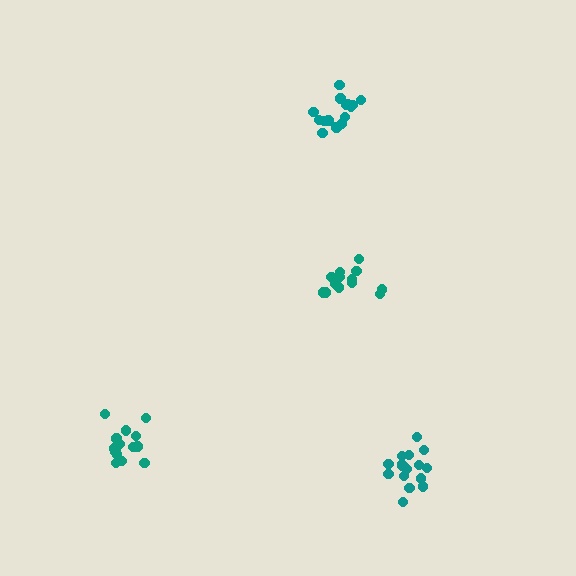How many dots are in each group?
Group 1: 14 dots, Group 2: 16 dots, Group 3: 13 dots, Group 4: 16 dots (59 total).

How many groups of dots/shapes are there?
There are 4 groups.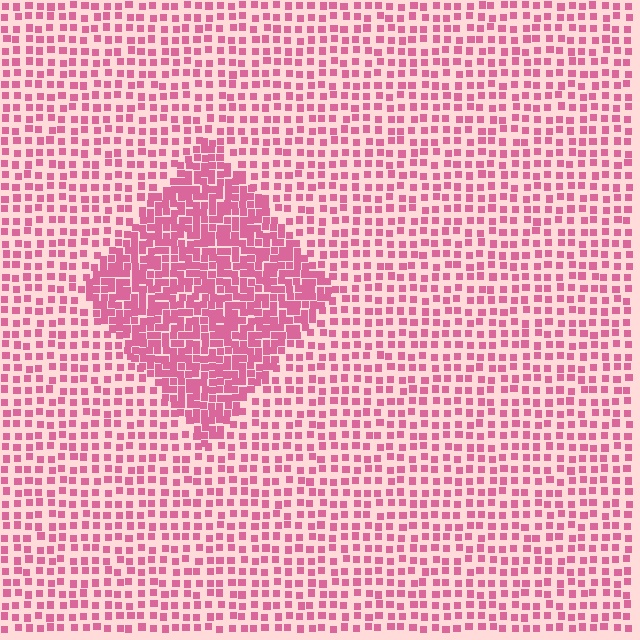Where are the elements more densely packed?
The elements are more densely packed inside the diamond boundary.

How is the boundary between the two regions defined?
The boundary is defined by a change in element density (approximately 2.1x ratio). All elements are the same color, size, and shape.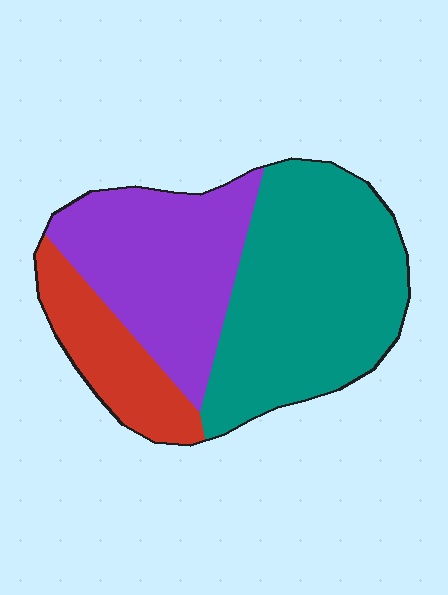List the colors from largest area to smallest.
From largest to smallest: teal, purple, red.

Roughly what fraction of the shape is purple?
Purple takes up about one third (1/3) of the shape.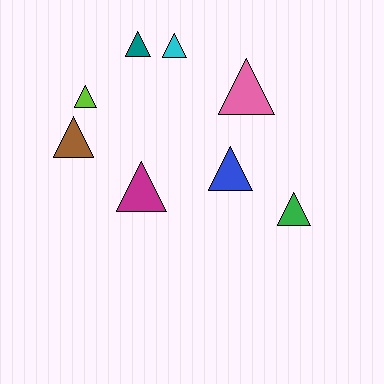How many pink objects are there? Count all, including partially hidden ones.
There is 1 pink object.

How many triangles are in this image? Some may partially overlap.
There are 8 triangles.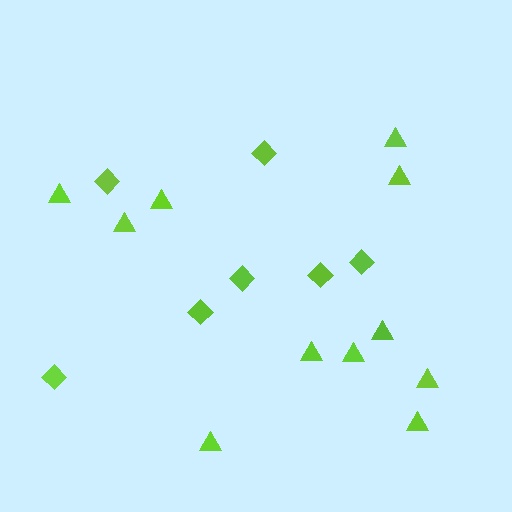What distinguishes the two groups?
There are 2 groups: one group of triangles (11) and one group of diamonds (7).